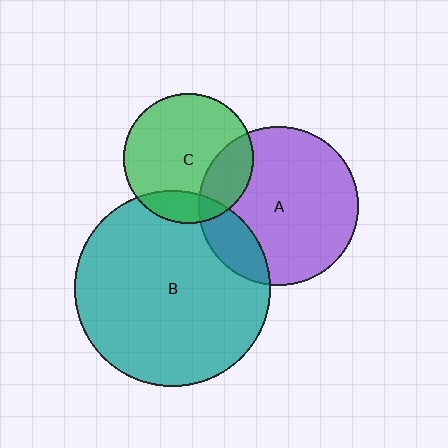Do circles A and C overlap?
Yes.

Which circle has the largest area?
Circle B (teal).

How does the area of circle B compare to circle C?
Approximately 2.3 times.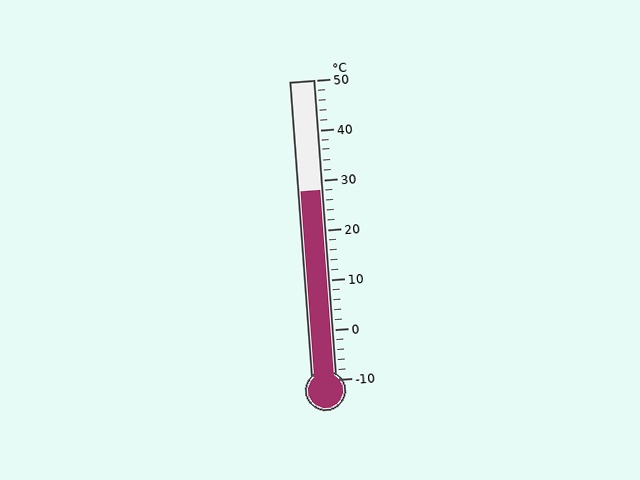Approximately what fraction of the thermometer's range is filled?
The thermometer is filled to approximately 65% of its range.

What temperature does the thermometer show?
The thermometer shows approximately 28°C.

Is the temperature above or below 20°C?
The temperature is above 20°C.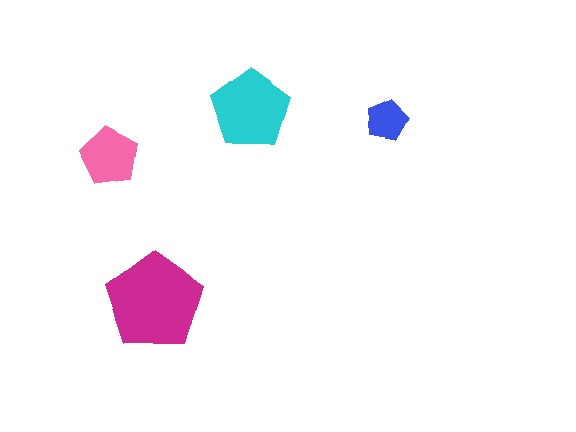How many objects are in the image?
There are 4 objects in the image.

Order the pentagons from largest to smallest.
the magenta one, the cyan one, the pink one, the blue one.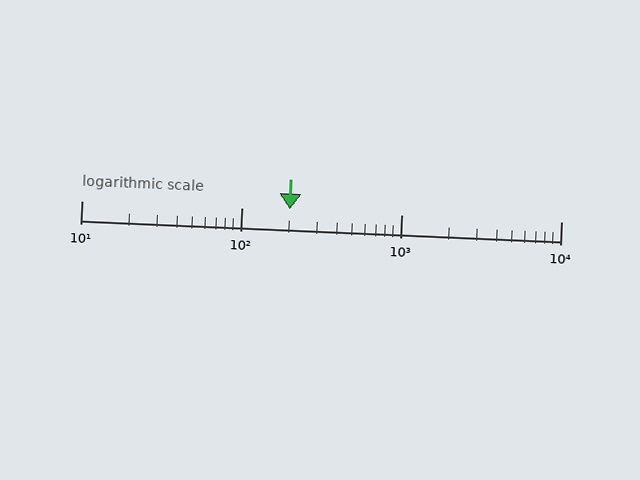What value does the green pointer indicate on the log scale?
The pointer indicates approximately 200.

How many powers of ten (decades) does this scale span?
The scale spans 3 decades, from 10 to 10000.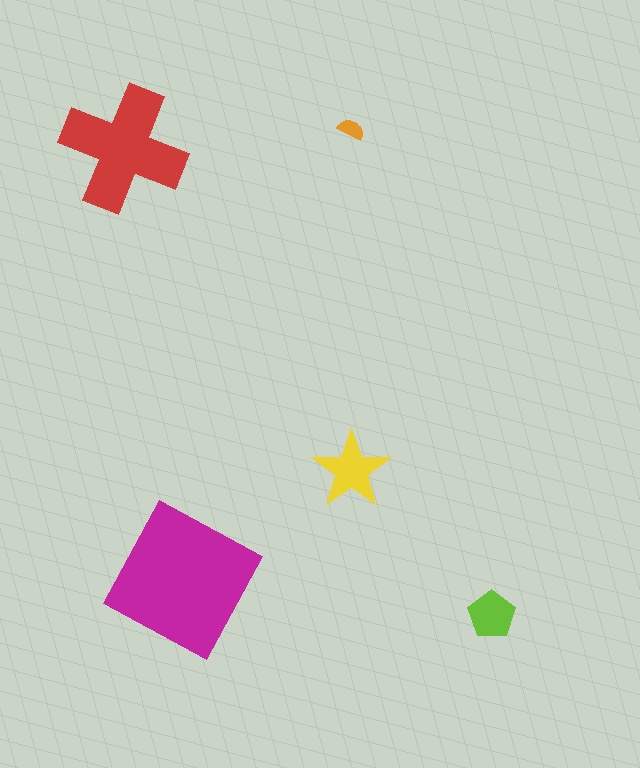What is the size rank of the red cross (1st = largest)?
2nd.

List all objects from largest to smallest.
The magenta square, the red cross, the yellow star, the lime pentagon, the orange semicircle.